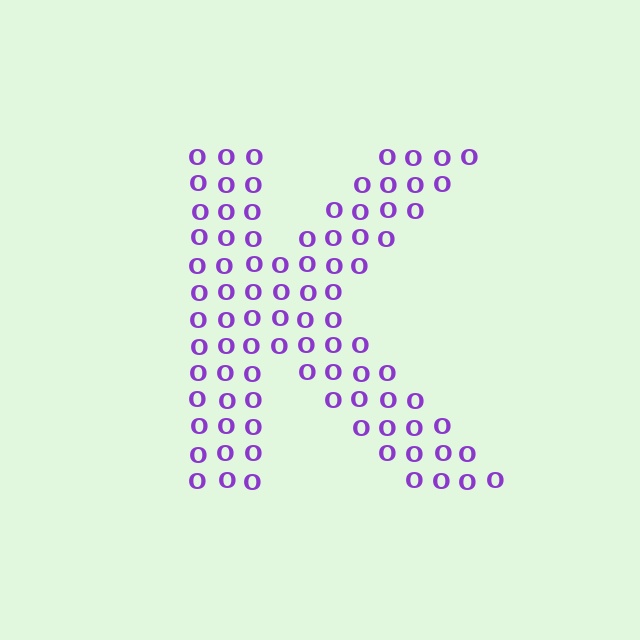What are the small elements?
The small elements are letter O's.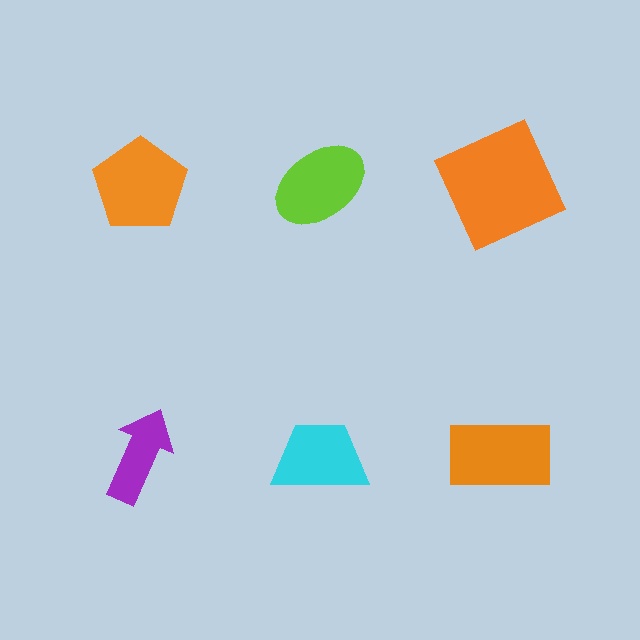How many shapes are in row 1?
3 shapes.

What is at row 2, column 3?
An orange rectangle.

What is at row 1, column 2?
A lime ellipse.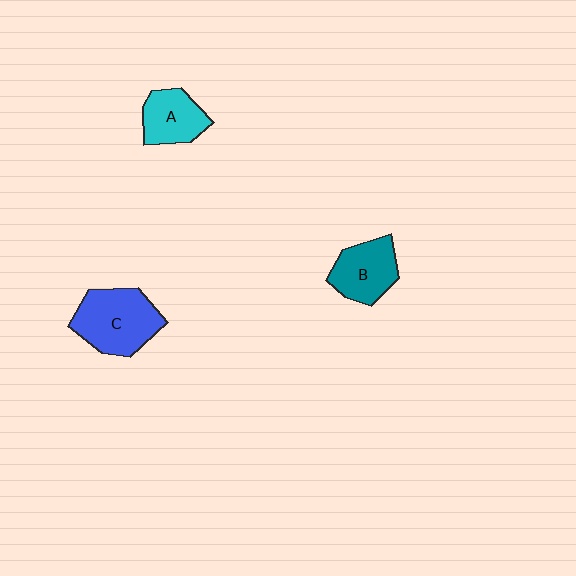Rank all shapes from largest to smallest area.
From largest to smallest: C (blue), B (teal), A (cyan).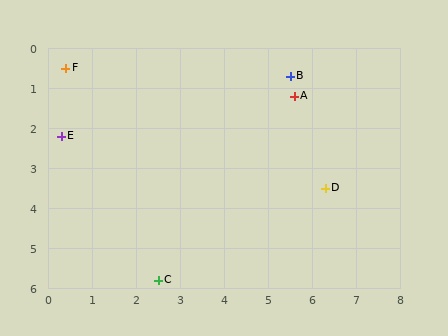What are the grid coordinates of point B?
Point B is at approximately (5.5, 0.7).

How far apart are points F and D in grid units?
Points F and D are about 6.6 grid units apart.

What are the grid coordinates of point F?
Point F is at approximately (0.4, 0.5).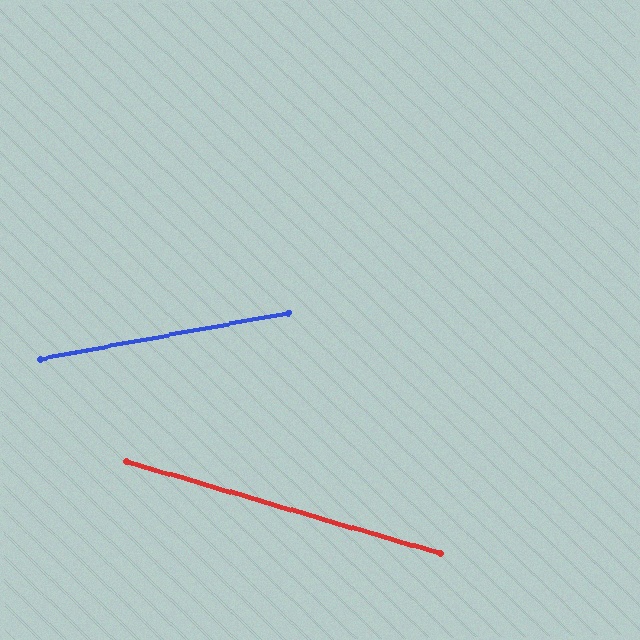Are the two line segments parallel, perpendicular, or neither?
Neither parallel nor perpendicular — they differ by about 27°.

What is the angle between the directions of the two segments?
Approximately 27 degrees.